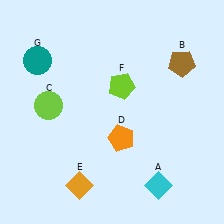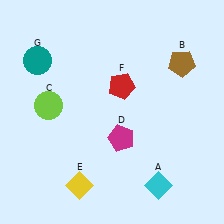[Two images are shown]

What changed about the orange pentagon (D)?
In Image 1, D is orange. In Image 2, it changed to magenta.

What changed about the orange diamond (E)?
In Image 1, E is orange. In Image 2, it changed to yellow.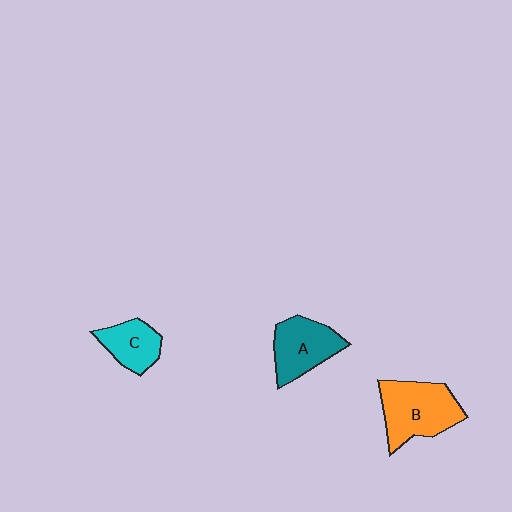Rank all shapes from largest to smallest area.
From largest to smallest: B (orange), A (teal), C (cyan).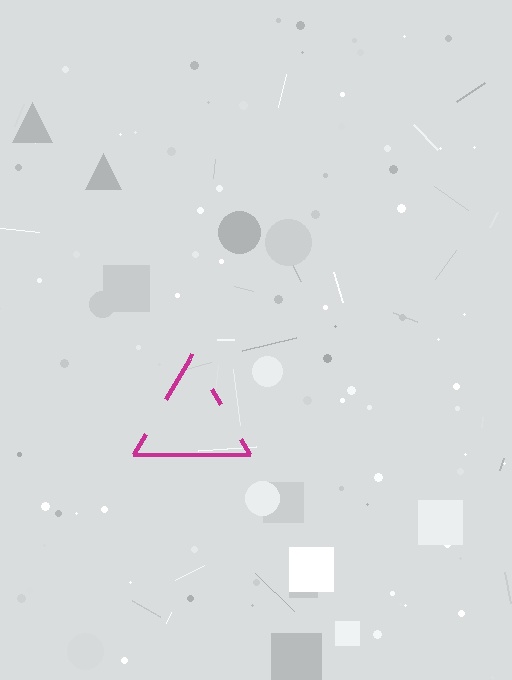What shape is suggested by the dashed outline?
The dashed outline suggests a triangle.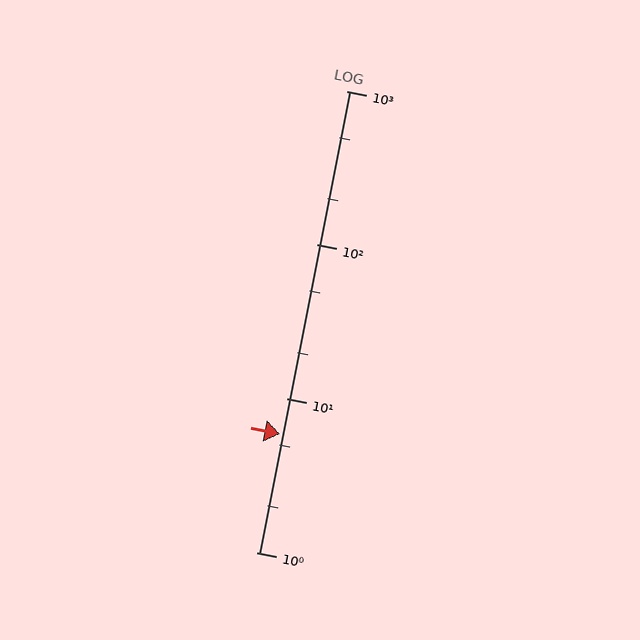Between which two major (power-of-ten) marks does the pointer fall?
The pointer is between 1 and 10.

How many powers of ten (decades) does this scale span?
The scale spans 3 decades, from 1 to 1000.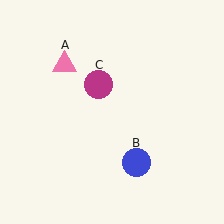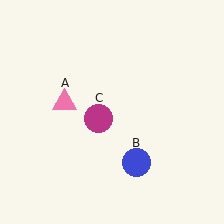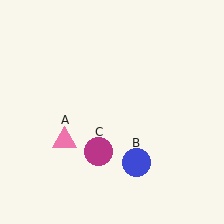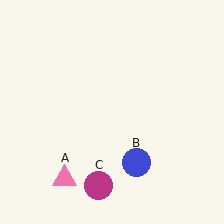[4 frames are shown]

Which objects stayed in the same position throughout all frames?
Blue circle (object B) remained stationary.